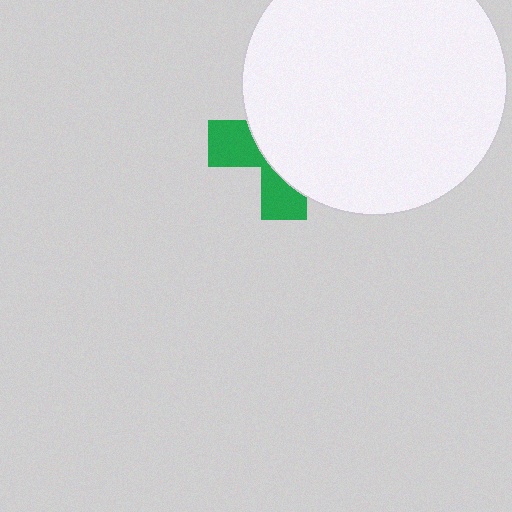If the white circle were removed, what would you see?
You would see the complete green cross.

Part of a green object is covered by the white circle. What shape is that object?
It is a cross.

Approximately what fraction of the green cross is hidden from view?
Roughly 66% of the green cross is hidden behind the white circle.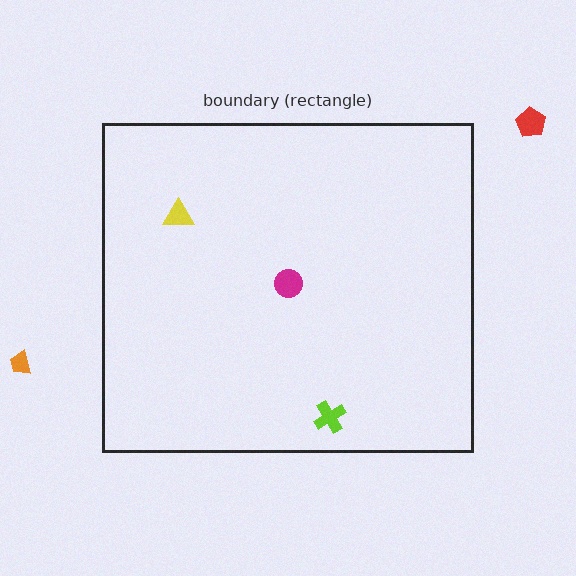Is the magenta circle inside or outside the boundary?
Inside.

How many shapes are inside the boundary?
3 inside, 2 outside.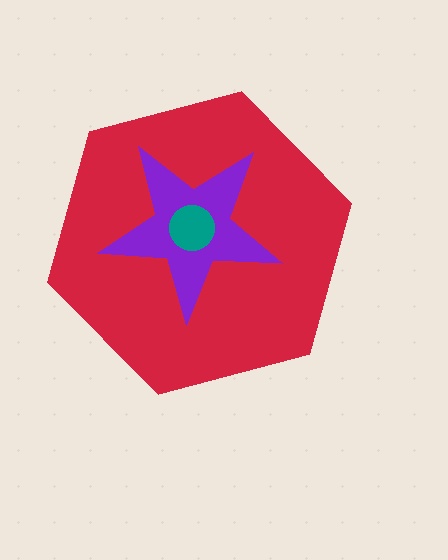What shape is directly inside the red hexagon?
The purple star.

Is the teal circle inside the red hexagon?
Yes.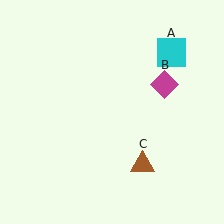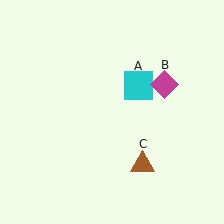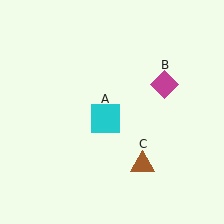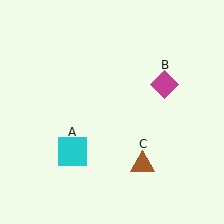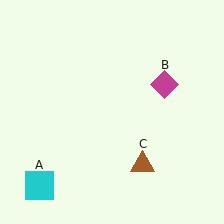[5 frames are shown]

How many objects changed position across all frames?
1 object changed position: cyan square (object A).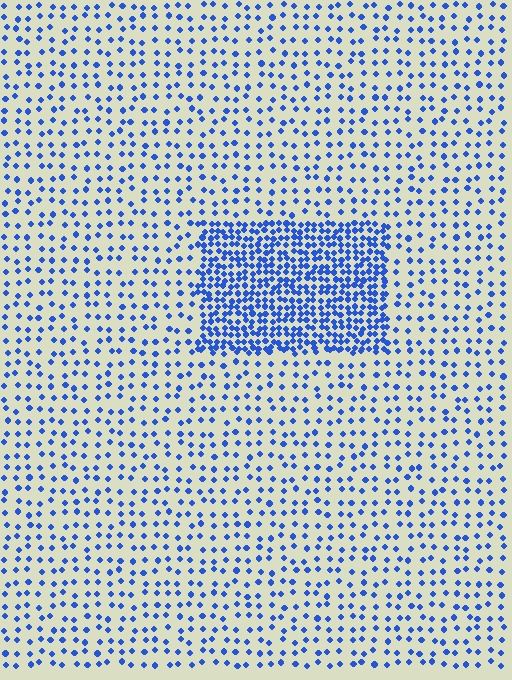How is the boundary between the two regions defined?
The boundary is defined by a change in element density (approximately 2.8x ratio). All elements are the same color, size, and shape.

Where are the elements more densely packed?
The elements are more densely packed inside the rectangle boundary.